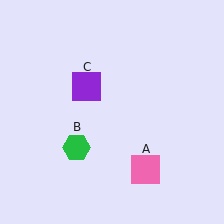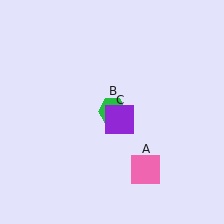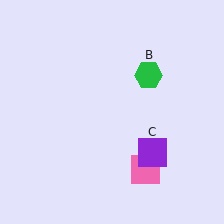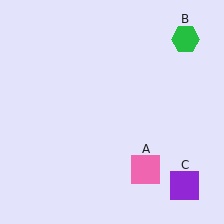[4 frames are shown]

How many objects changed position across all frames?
2 objects changed position: green hexagon (object B), purple square (object C).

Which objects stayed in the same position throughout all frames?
Pink square (object A) remained stationary.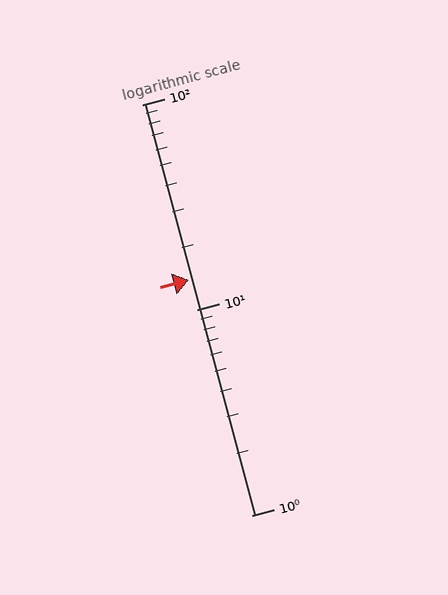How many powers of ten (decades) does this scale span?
The scale spans 2 decades, from 1 to 100.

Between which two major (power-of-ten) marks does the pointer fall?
The pointer is between 10 and 100.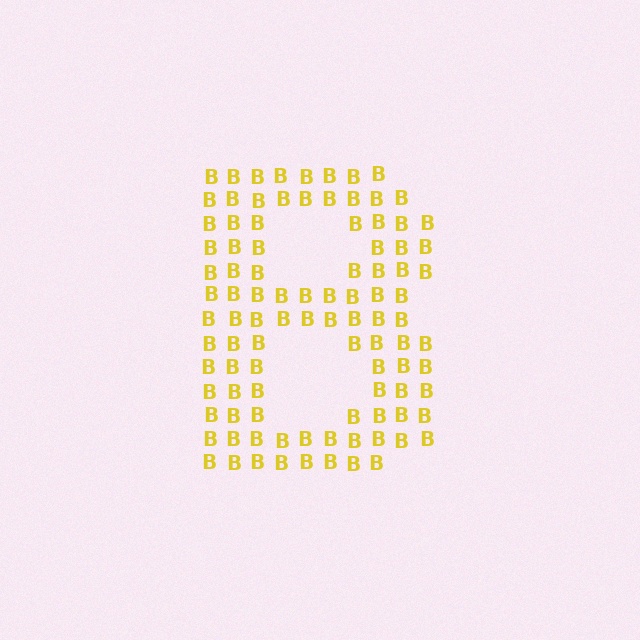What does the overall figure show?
The overall figure shows the letter B.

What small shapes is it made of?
It is made of small letter B's.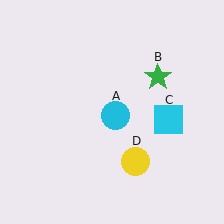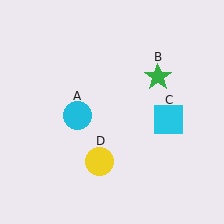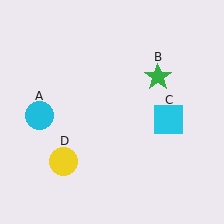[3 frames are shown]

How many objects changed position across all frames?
2 objects changed position: cyan circle (object A), yellow circle (object D).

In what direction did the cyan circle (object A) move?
The cyan circle (object A) moved left.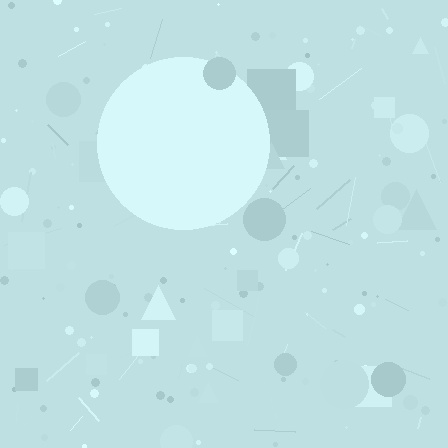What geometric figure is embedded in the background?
A circle is embedded in the background.